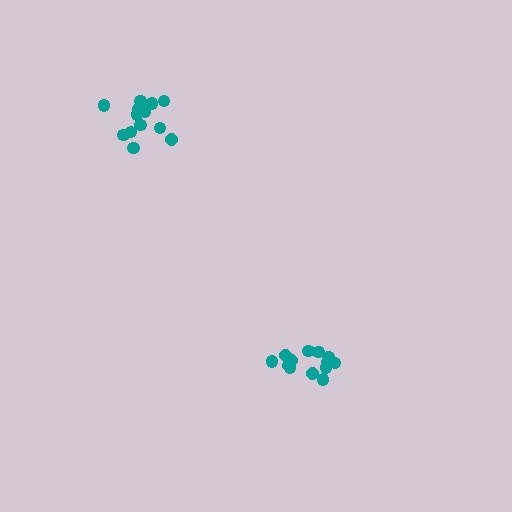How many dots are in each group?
Group 1: 13 dots, Group 2: 13 dots (26 total).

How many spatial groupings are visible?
There are 2 spatial groupings.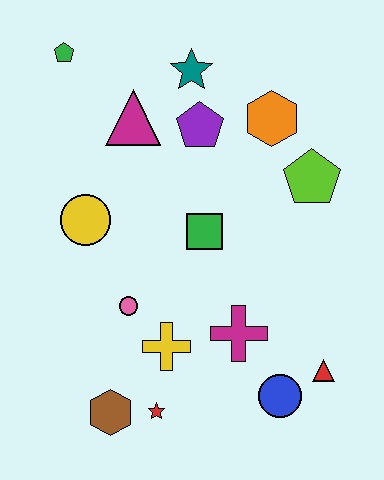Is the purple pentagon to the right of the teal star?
Yes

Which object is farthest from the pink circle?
The green pentagon is farthest from the pink circle.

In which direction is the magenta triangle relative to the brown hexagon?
The magenta triangle is above the brown hexagon.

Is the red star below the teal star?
Yes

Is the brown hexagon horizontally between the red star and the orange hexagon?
No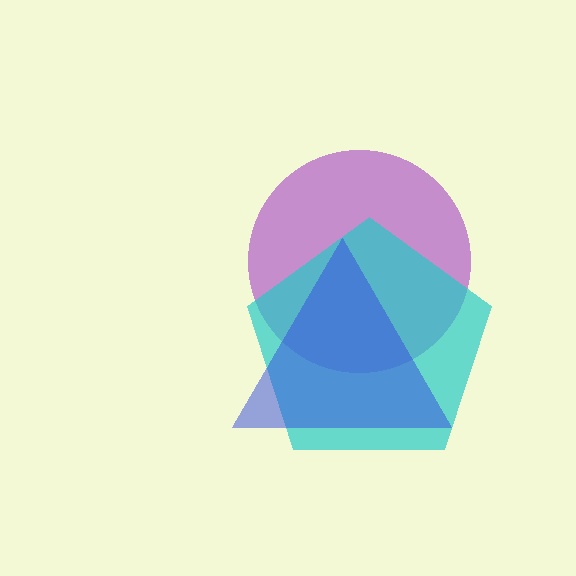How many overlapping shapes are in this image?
There are 3 overlapping shapes in the image.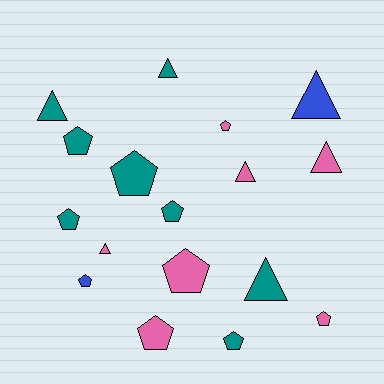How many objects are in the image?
There are 17 objects.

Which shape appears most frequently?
Pentagon, with 10 objects.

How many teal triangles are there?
There are 3 teal triangles.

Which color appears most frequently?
Teal, with 8 objects.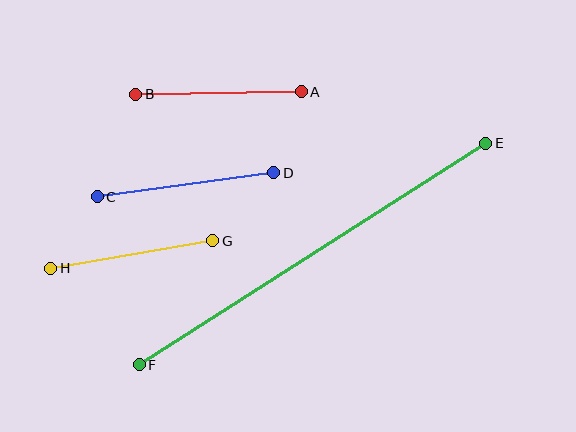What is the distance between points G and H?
The distance is approximately 164 pixels.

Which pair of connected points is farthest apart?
Points E and F are farthest apart.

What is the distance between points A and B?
The distance is approximately 166 pixels.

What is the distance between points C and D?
The distance is approximately 178 pixels.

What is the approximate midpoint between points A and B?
The midpoint is at approximately (218, 93) pixels.